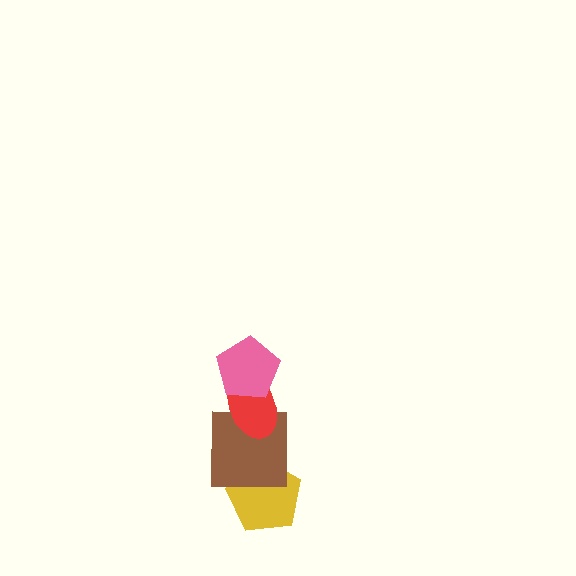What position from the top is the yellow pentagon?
The yellow pentagon is 4th from the top.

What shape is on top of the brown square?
The red ellipse is on top of the brown square.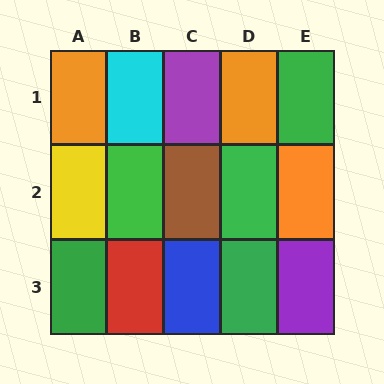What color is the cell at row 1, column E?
Green.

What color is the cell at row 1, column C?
Purple.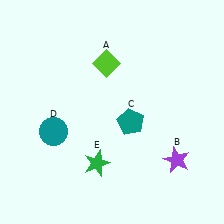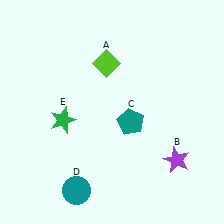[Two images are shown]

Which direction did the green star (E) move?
The green star (E) moved up.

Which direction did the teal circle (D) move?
The teal circle (D) moved down.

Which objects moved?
The objects that moved are: the teal circle (D), the green star (E).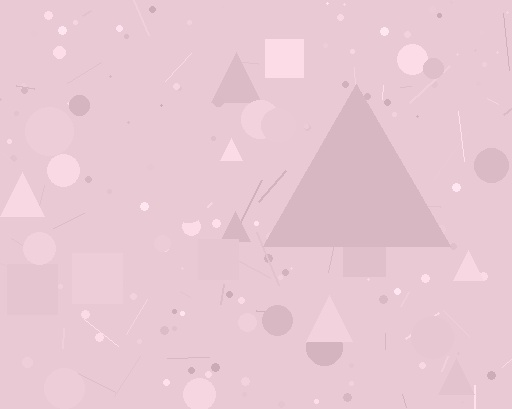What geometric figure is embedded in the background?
A triangle is embedded in the background.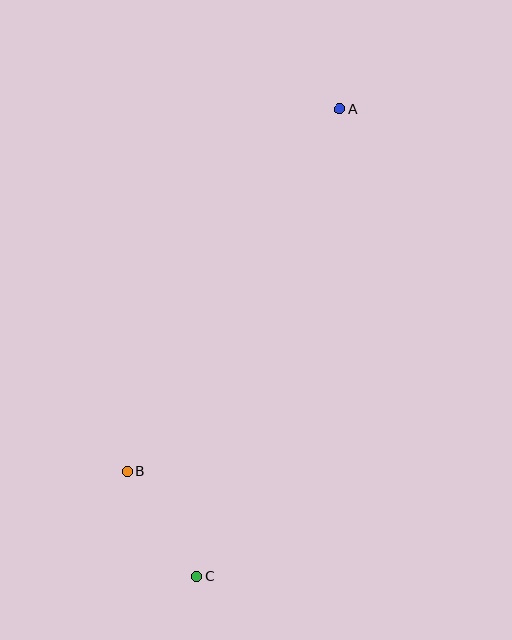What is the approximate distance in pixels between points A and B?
The distance between A and B is approximately 420 pixels.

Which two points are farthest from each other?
Points A and C are farthest from each other.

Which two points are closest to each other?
Points B and C are closest to each other.